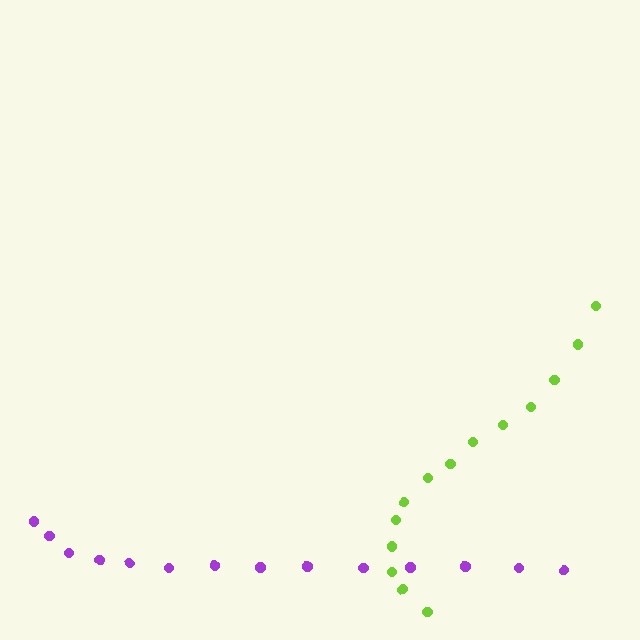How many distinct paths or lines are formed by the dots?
There are 2 distinct paths.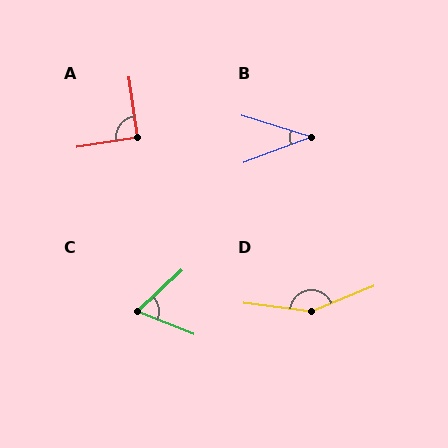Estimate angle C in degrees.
Approximately 65 degrees.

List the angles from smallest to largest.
B (37°), C (65°), A (91°), D (150°).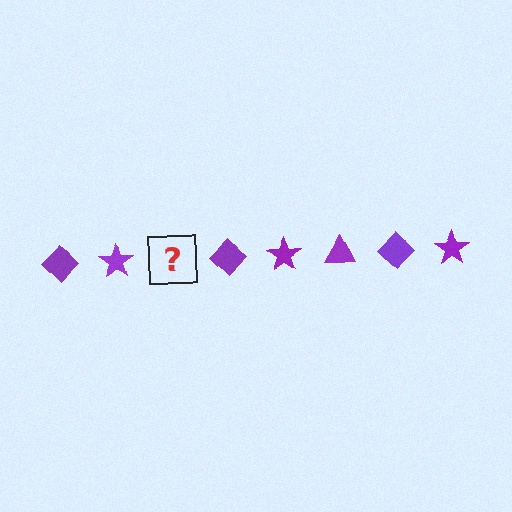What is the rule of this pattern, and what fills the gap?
The rule is that the pattern cycles through diamond, star, triangle shapes in purple. The gap should be filled with a purple triangle.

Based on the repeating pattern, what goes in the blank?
The blank should be a purple triangle.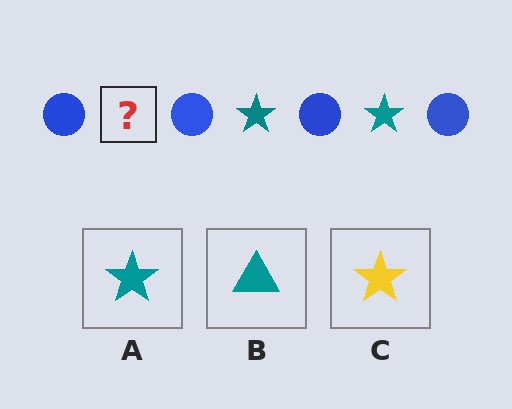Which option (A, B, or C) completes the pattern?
A.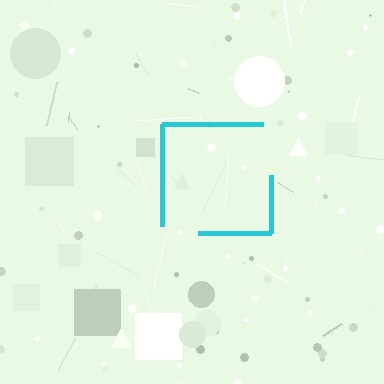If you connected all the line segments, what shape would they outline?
They would outline a square.